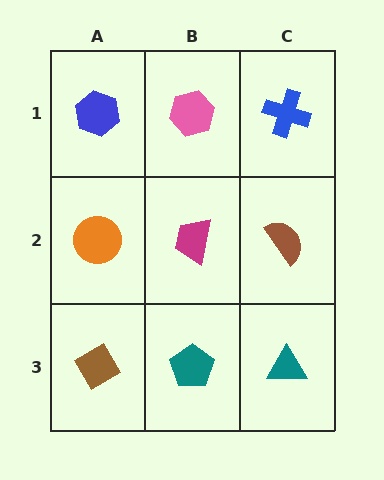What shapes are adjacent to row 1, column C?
A brown semicircle (row 2, column C), a pink hexagon (row 1, column B).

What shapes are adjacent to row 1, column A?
An orange circle (row 2, column A), a pink hexagon (row 1, column B).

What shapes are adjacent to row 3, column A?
An orange circle (row 2, column A), a teal pentagon (row 3, column B).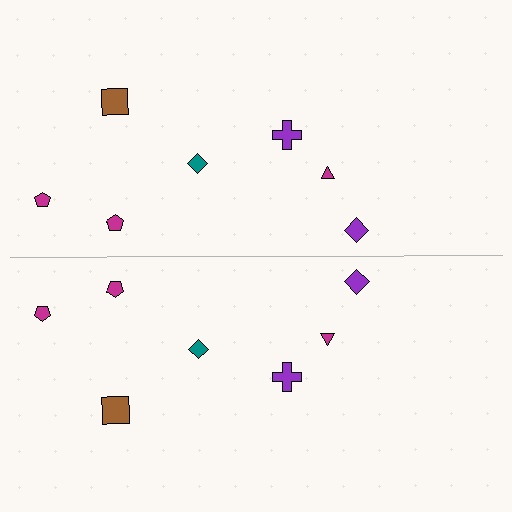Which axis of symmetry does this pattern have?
The pattern has a horizontal axis of symmetry running through the center of the image.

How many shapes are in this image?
There are 14 shapes in this image.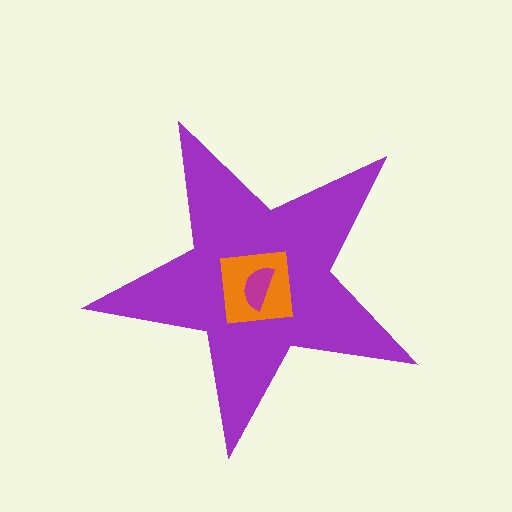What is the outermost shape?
The purple star.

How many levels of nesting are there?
3.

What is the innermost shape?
The magenta semicircle.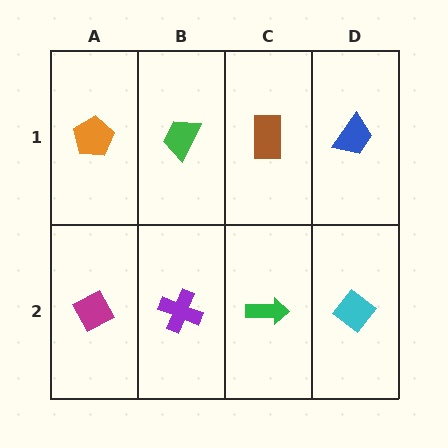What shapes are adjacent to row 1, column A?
A magenta diamond (row 2, column A), a green trapezoid (row 1, column B).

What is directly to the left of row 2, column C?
A purple cross.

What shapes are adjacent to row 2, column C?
A brown rectangle (row 1, column C), a purple cross (row 2, column B), a cyan diamond (row 2, column D).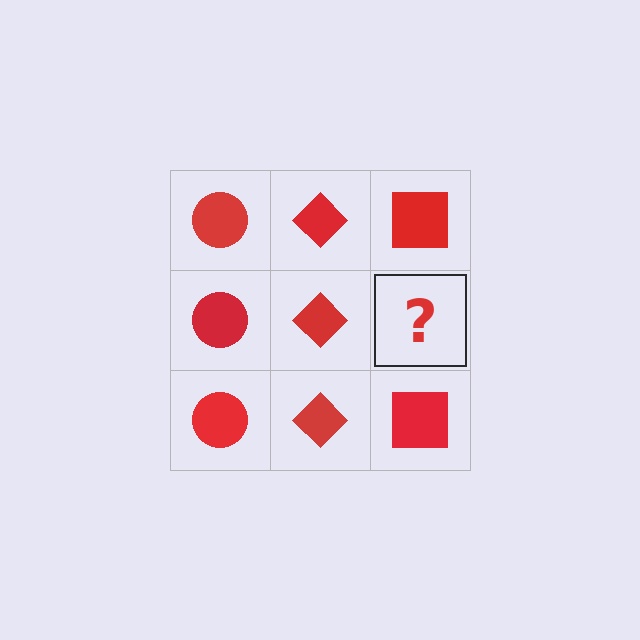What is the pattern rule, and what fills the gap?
The rule is that each column has a consistent shape. The gap should be filled with a red square.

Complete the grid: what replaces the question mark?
The question mark should be replaced with a red square.